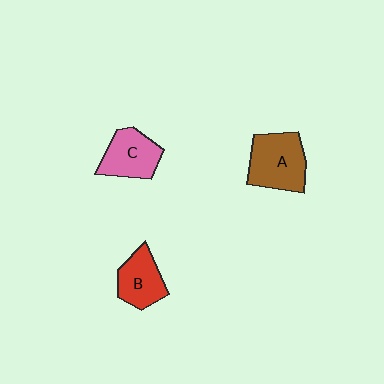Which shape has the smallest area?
Shape B (red).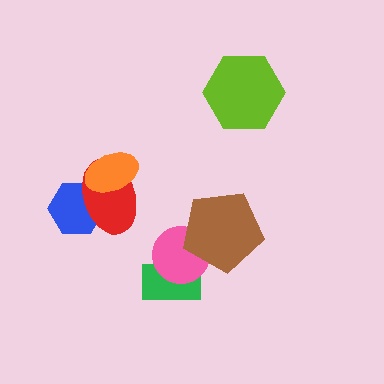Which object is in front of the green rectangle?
The pink circle is in front of the green rectangle.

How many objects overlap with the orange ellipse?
2 objects overlap with the orange ellipse.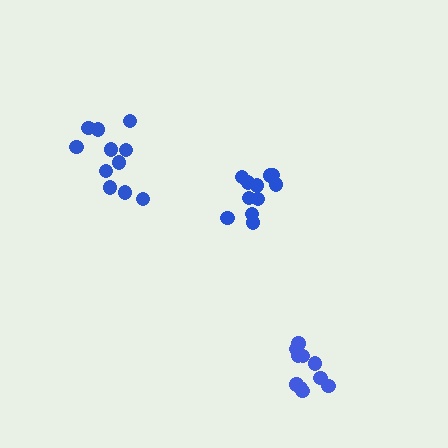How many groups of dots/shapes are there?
There are 3 groups.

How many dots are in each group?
Group 1: 11 dots, Group 2: 10 dots, Group 3: 11 dots (32 total).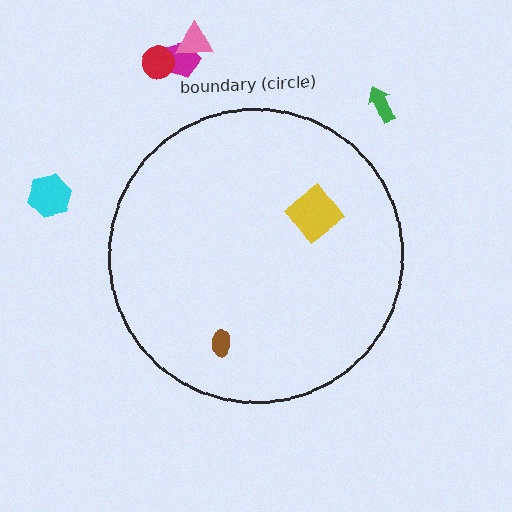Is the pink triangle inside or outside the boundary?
Outside.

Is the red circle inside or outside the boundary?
Outside.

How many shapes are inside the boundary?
2 inside, 5 outside.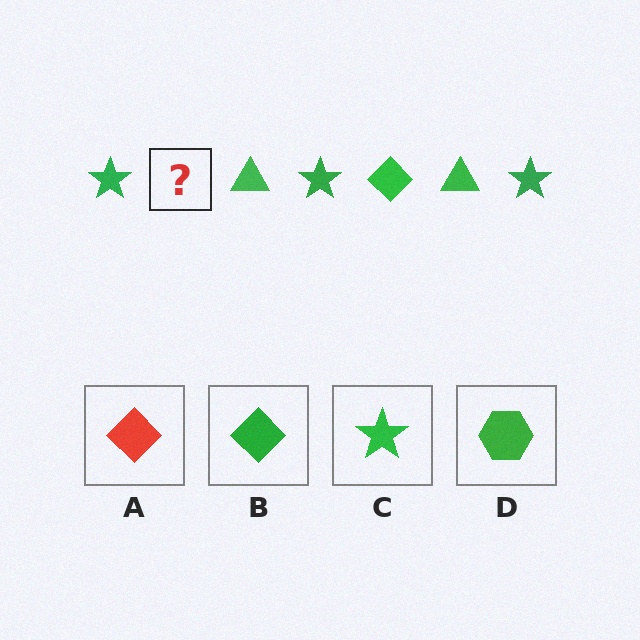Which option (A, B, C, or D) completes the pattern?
B.